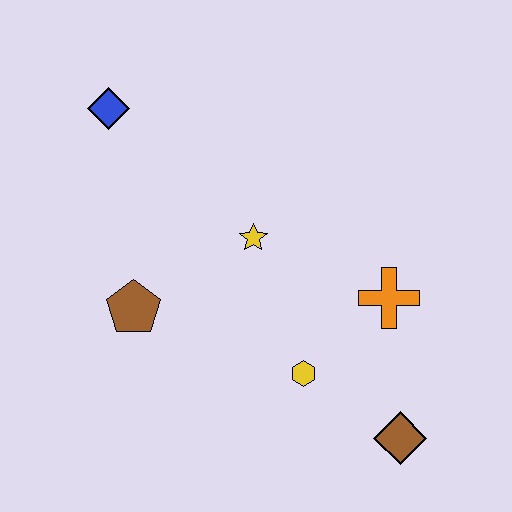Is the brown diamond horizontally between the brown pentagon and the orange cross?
No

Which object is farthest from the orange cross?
The blue diamond is farthest from the orange cross.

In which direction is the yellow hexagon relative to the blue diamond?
The yellow hexagon is below the blue diamond.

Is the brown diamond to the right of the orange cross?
Yes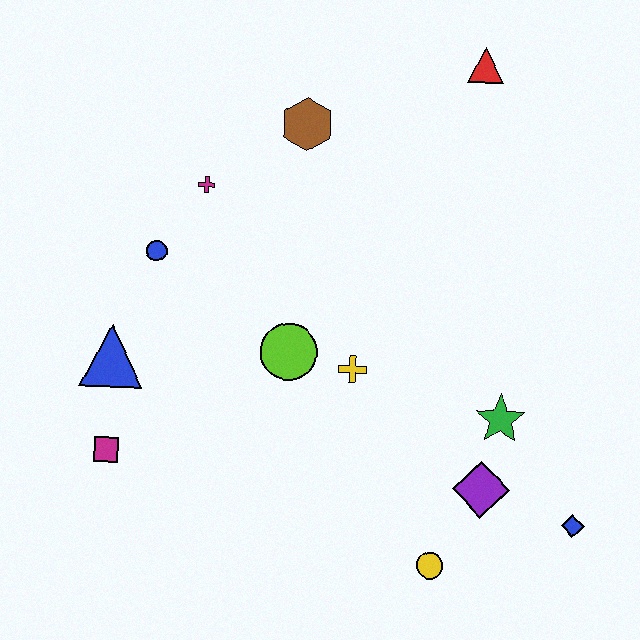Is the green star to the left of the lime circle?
No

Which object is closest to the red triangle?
The brown hexagon is closest to the red triangle.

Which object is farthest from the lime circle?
The red triangle is farthest from the lime circle.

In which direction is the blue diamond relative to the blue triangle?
The blue diamond is to the right of the blue triangle.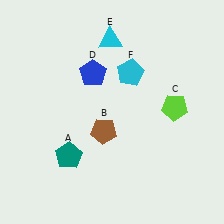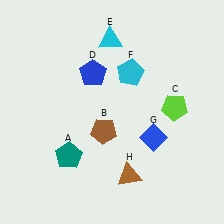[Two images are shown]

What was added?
A blue diamond (G), a brown triangle (H) were added in Image 2.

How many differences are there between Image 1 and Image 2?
There are 2 differences between the two images.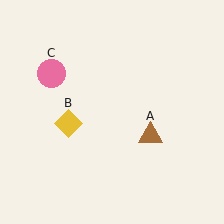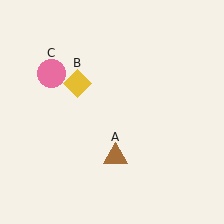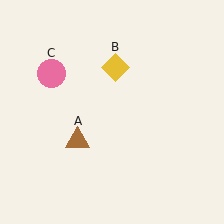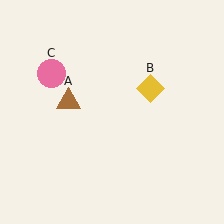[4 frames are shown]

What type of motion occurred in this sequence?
The brown triangle (object A), yellow diamond (object B) rotated clockwise around the center of the scene.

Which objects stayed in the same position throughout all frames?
Pink circle (object C) remained stationary.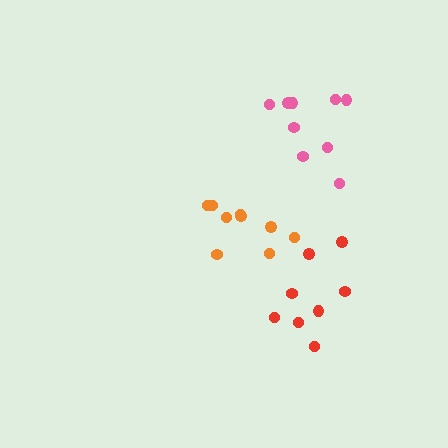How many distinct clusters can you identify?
There are 3 distinct clusters.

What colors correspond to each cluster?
The clusters are colored: pink, orange, red.